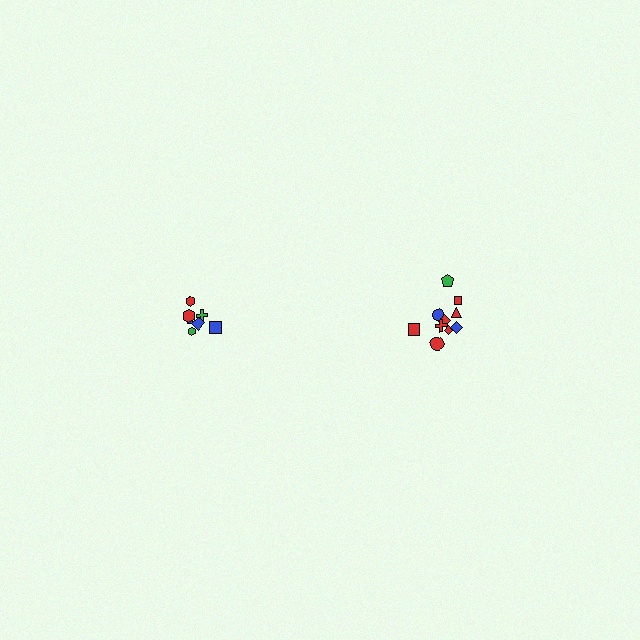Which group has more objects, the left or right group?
The right group.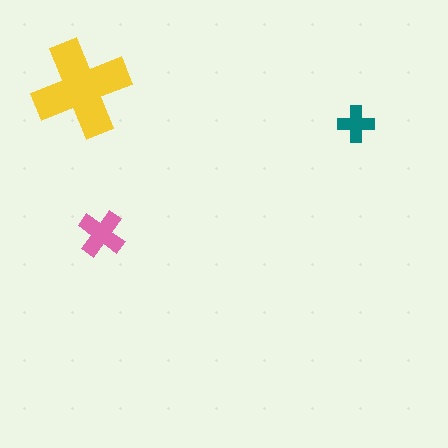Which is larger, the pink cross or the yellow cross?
The yellow one.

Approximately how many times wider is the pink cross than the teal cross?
About 1.5 times wider.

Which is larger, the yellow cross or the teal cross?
The yellow one.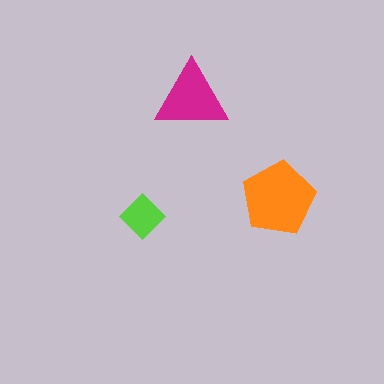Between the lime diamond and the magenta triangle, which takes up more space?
The magenta triangle.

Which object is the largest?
The orange pentagon.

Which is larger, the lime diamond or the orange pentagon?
The orange pentagon.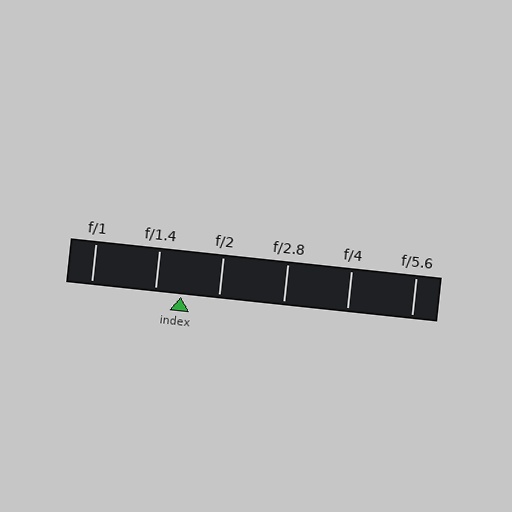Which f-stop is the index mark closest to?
The index mark is closest to f/1.4.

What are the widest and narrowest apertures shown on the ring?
The widest aperture shown is f/1 and the narrowest is f/5.6.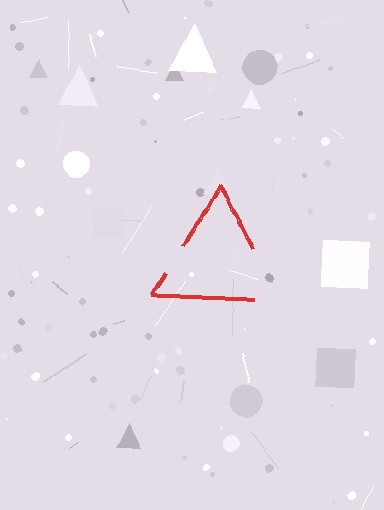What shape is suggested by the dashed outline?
The dashed outline suggests a triangle.